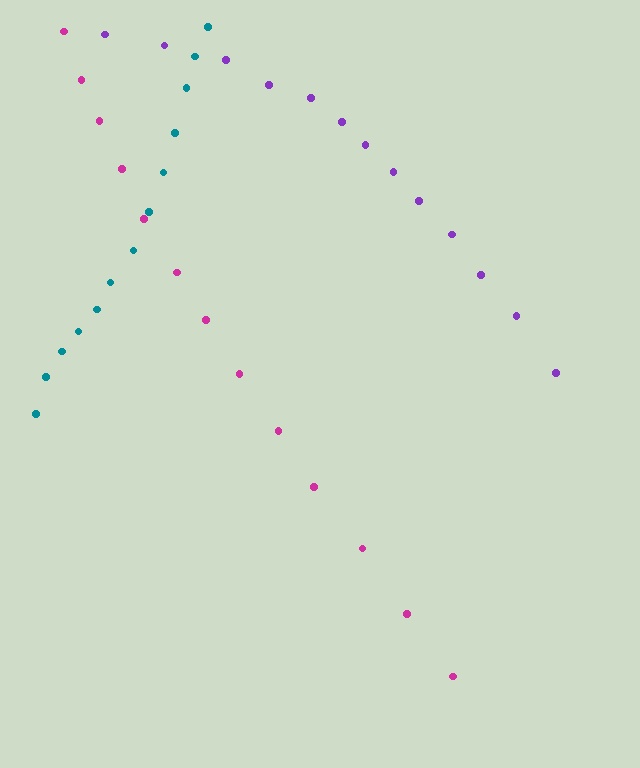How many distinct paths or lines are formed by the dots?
There are 3 distinct paths.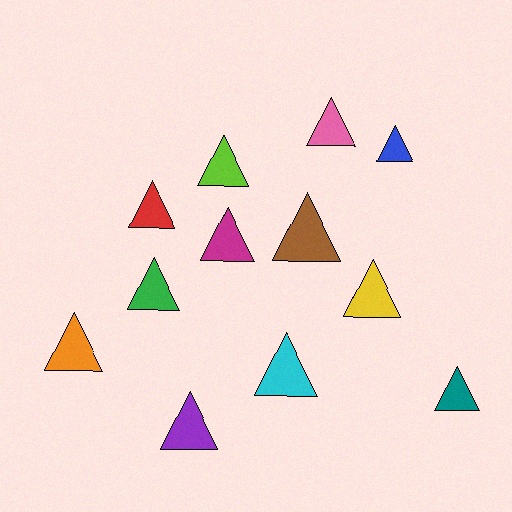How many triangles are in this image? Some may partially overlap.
There are 12 triangles.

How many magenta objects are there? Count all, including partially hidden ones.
There is 1 magenta object.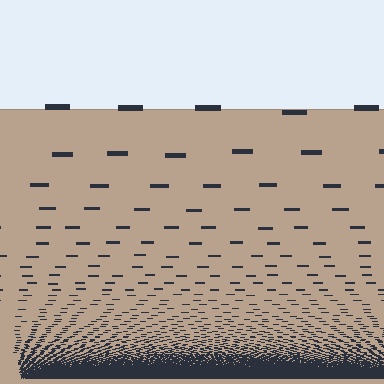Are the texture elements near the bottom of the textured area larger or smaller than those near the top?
Smaller. The gradient is inverted — elements near the bottom are smaller and denser.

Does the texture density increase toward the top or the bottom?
Density increases toward the bottom.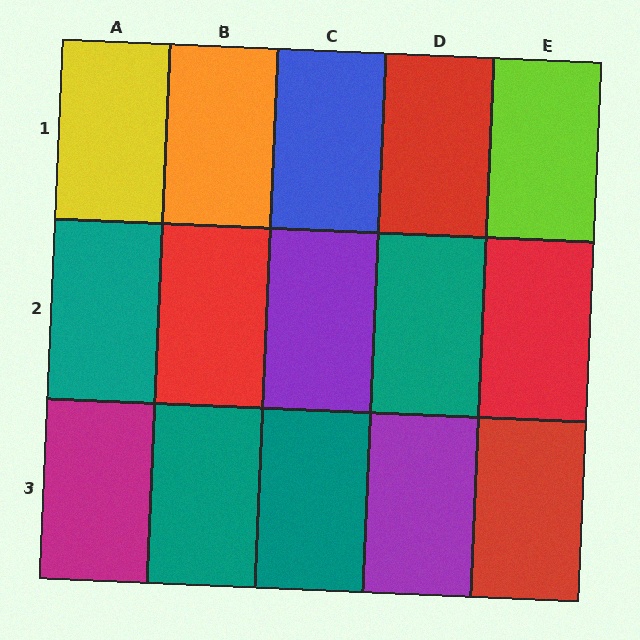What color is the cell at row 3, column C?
Teal.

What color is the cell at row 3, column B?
Teal.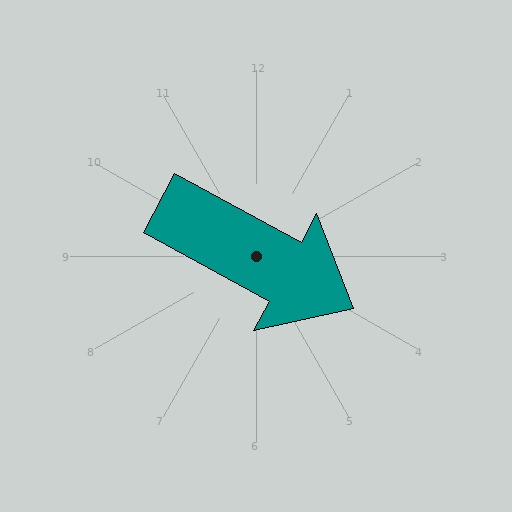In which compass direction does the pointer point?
Southeast.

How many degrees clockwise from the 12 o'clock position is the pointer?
Approximately 119 degrees.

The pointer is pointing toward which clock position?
Roughly 4 o'clock.